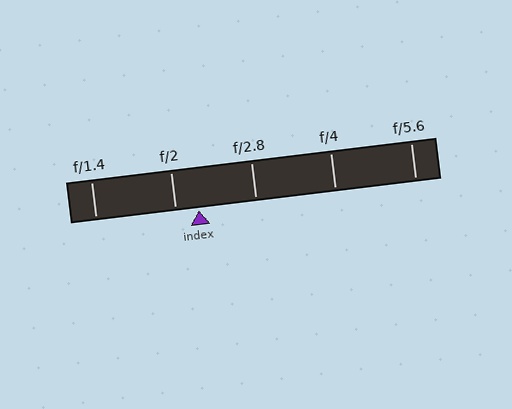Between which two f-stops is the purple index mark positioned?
The index mark is between f/2 and f/2.8.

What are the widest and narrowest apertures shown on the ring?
The widest aperture shown is f/1.4 and the narrowest is f/5.6.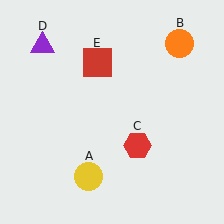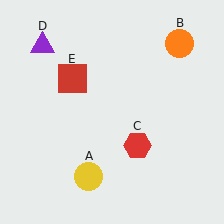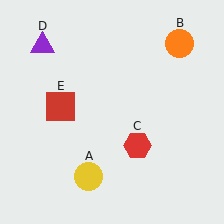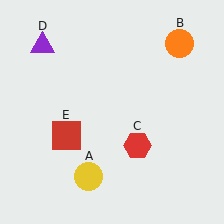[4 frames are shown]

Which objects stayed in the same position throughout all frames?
Yellow circle (object A) and orange circle (object B) and red hexagon (object C) and purple triangle (object D) remained stationary.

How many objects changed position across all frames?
1 object changed position: red square (object E).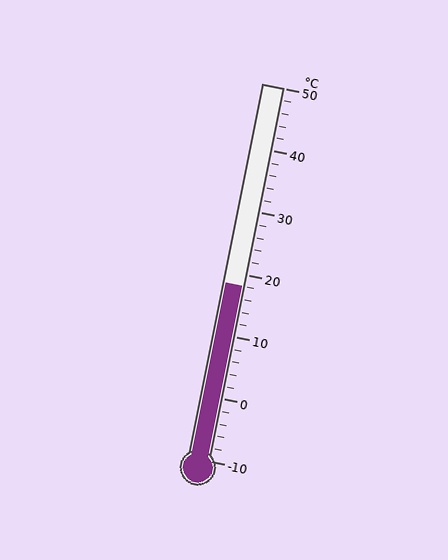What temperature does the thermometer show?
The thermometer shows approximately 18°C.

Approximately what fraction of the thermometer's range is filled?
The thermometer is filled to approximately 45% of its range.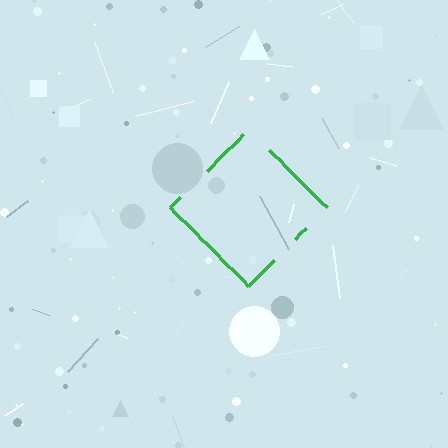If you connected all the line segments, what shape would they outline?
They would outline a diamond.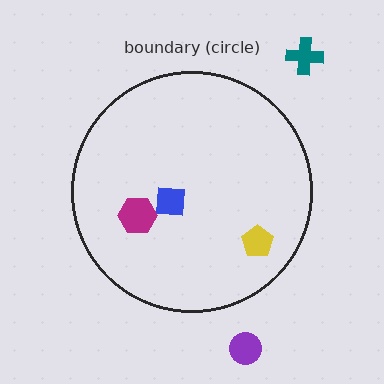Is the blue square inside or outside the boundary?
Inside.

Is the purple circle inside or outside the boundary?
Outside.